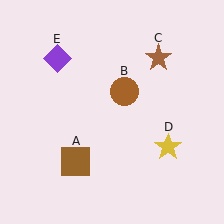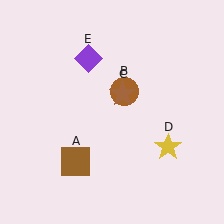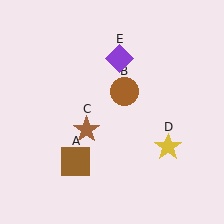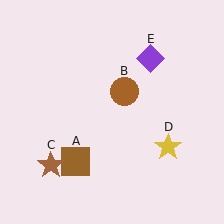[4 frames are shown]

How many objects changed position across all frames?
2 objects changed position: brown star (object C), purple diamond (object E).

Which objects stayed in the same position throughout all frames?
Brown square (object A) and brown circle (object B) and yellow star (object D) remained stationary.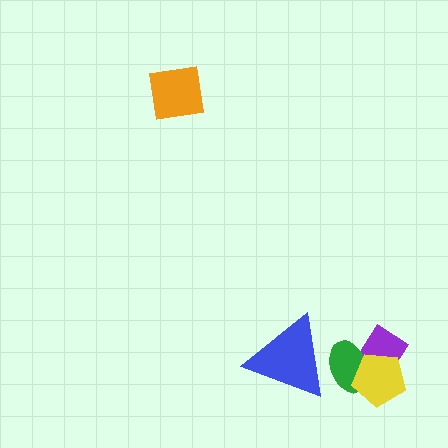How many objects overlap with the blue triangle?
1 object overlaps with the blue triangle.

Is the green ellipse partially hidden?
Yes, it is partially covered by another shape.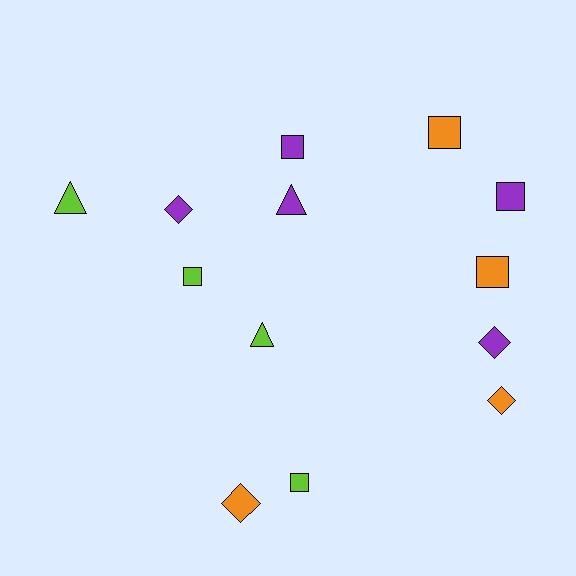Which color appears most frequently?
Purple, with 5 objects.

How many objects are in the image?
There are 13 objects.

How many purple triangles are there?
There is 1 purple triangle.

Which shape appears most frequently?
Square, with 6 objects.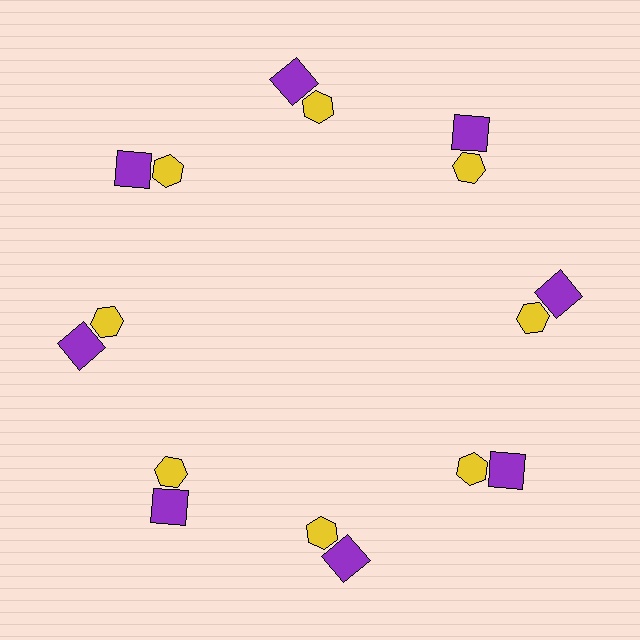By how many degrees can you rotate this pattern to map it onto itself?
The pattern maps onto itself every 45 degrees of rotation.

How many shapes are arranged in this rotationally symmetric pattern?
There are 16 shapes, arranged in 8 groups of 2.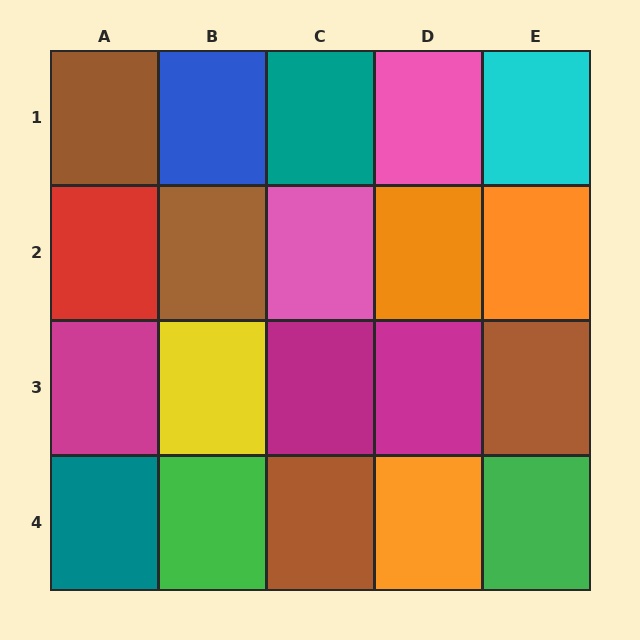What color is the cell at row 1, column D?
Pink.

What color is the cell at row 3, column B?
Yellow.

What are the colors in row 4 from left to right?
Teal, green, brown, orange, green.